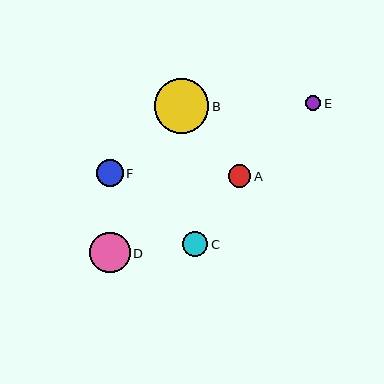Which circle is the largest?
Circle B is the largest with a size of approximately 55 pixels.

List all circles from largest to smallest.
From largest to smallest: B, D, F, C, A, E.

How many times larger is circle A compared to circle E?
Circle A is approximately 1.5 times the size of circle E.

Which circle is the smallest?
Circle E is the smallest with a size of approximately 15 pixels.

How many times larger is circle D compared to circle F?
Circle D is approximately 1.5 times the size of circle F.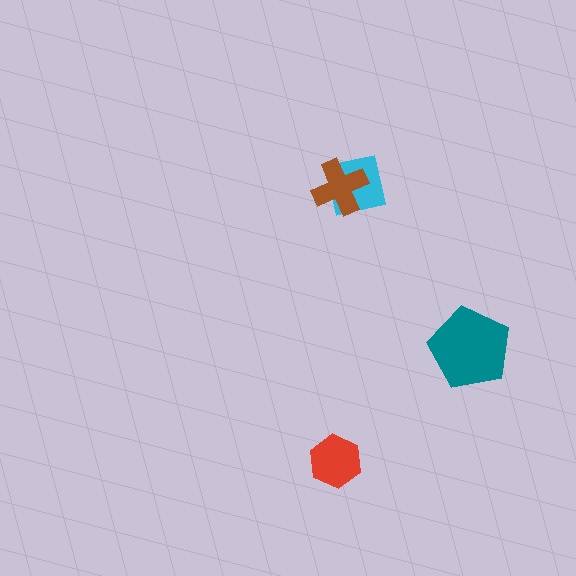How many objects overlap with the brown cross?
1 object overlaps with the brown cross.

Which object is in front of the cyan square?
The brown cross is in front of the cyan square.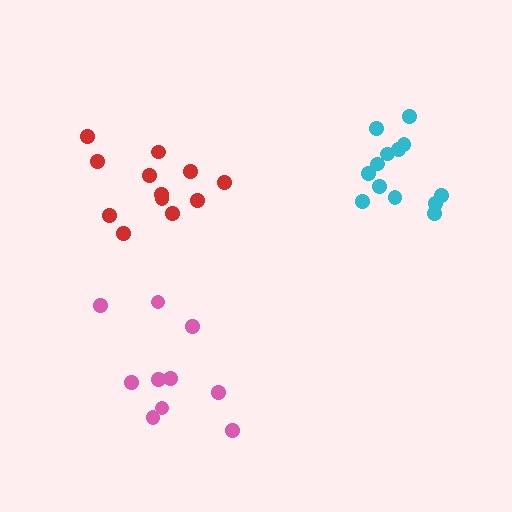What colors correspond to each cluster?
The clusters are colored: cyan, pink, red.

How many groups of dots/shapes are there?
There are 3 groups.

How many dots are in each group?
Group 1: 13 dots, Group 2: 10 dots, Group 3: 12 dots (35 total).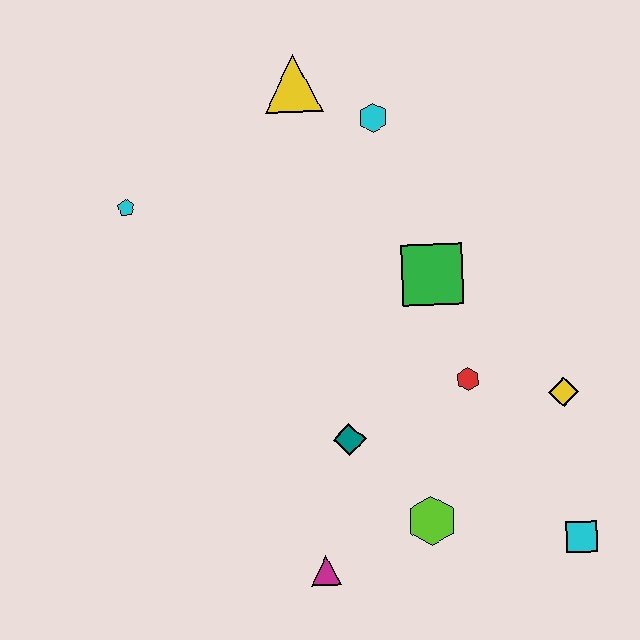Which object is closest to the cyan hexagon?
The yellow triangle is closest to the cyan hexagon.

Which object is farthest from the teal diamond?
The yellow triangle is farthest from the teal diamond.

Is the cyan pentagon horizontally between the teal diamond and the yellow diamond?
No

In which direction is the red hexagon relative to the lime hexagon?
The red hexagon is above the lime hexagon.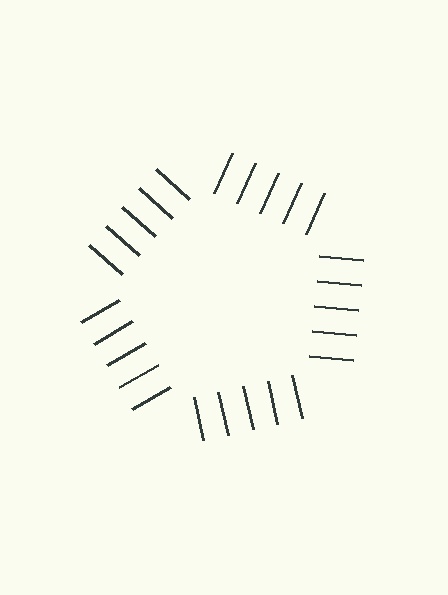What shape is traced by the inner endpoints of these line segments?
An illusory pentagon — the line segments terminate on its edges but no continuous stroke is drawn.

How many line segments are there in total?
25 — 5 along each of the 5 edges.